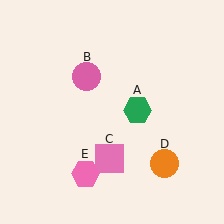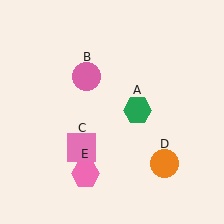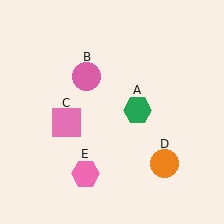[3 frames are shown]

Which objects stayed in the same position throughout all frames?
Green hexagon (object A) and pink circle (object B) and orange circle (object D) and pink hexagon (object E) remained stationary.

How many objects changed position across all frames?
1 object changed position: pink square (object C).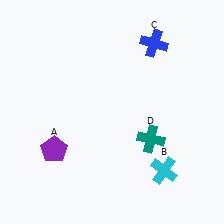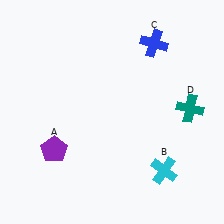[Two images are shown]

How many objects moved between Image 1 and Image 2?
1 object moved between the two images.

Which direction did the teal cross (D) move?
The teal cross (D) moved right.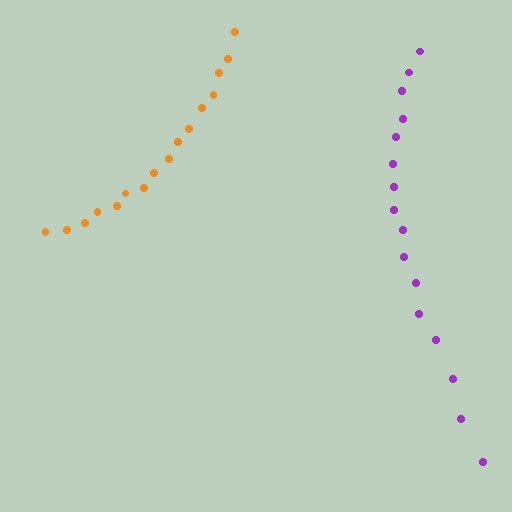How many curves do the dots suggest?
There are 2 distinct paths.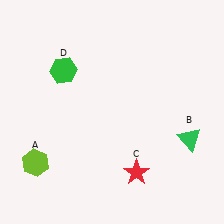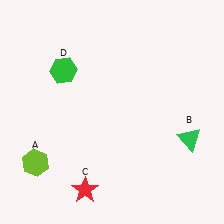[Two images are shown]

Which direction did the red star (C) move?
The red star (C) moved left.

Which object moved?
The red star (C) moved left.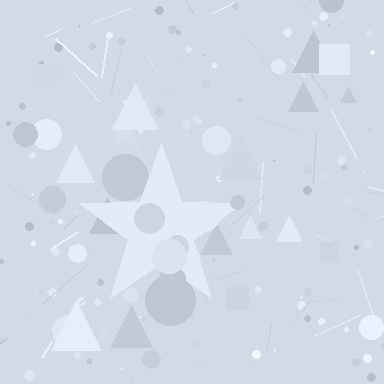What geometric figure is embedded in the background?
A star is embedded in the background.